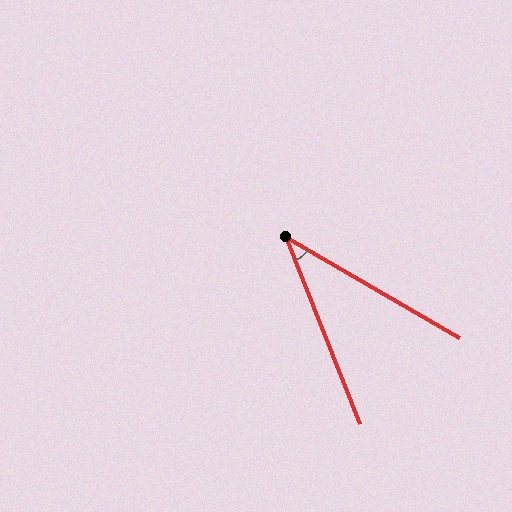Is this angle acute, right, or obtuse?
It is acute.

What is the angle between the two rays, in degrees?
Approximately 38 degrees.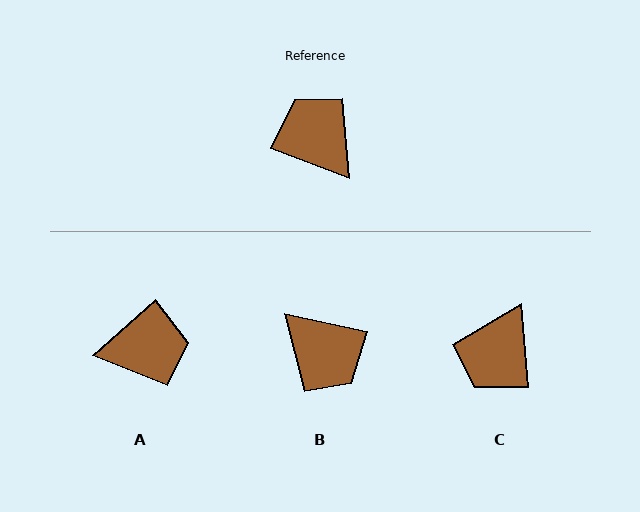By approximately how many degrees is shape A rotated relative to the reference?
Approximately 117 degrees clockwise.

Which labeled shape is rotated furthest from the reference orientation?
B, about 171 degrees away.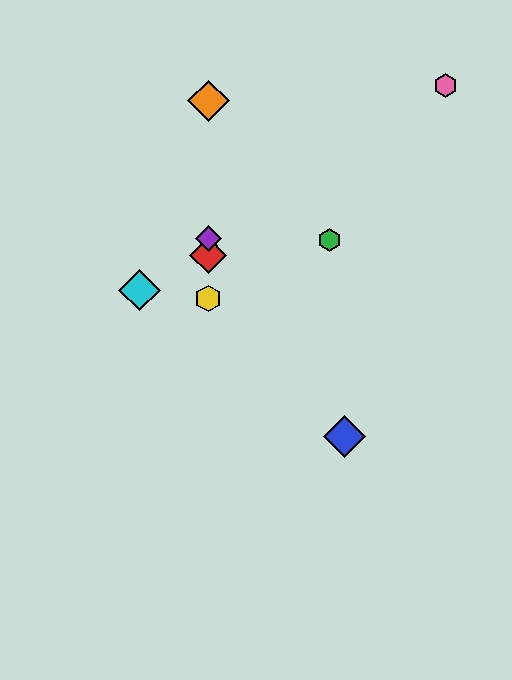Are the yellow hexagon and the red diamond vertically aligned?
Yes, both are at x≈208.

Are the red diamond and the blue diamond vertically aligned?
No, the red diamond is at x≈208 and the blue diamond is at x≈345.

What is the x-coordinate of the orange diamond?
The orange diamond is at x≈208.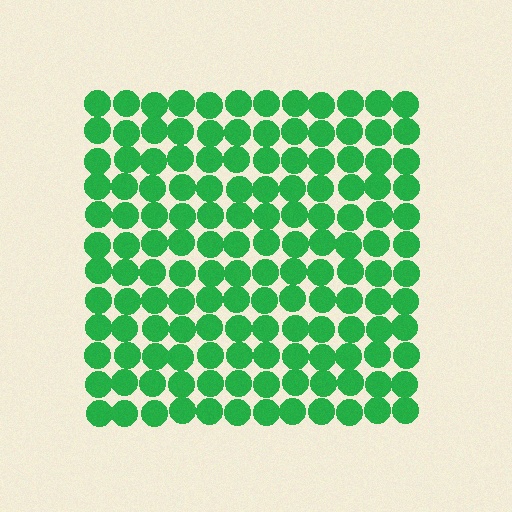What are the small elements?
The small elements are circles.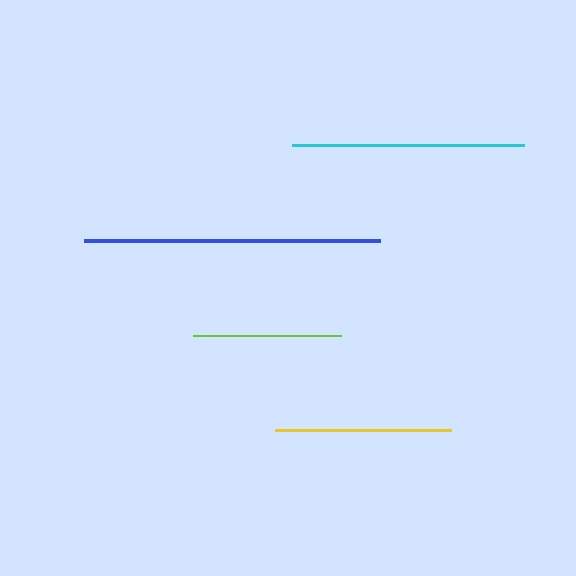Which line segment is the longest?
The blue line is the longest at approximately 296 pixels.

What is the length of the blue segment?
The blue segment is approximately 296 pixels long.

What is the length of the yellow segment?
The yellow segment is approximately 175 pixels long.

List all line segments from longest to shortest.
From longest to shortest: blue, cyan, yellow, lime.